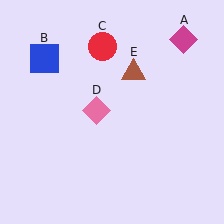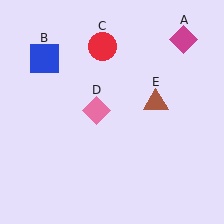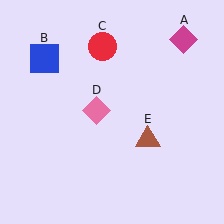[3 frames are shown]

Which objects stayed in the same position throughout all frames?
Magenta diamond (object A) and blue square (object B) and red circle (object C) and pink diamond (object D) remained stationary.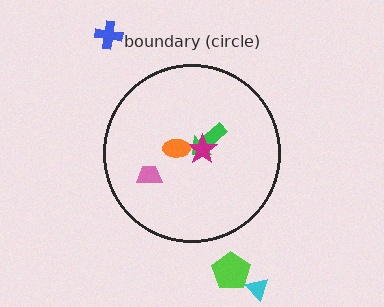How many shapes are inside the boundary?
4 inside, 3 outside.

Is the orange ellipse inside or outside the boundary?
Inside.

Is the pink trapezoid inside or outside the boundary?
Inside.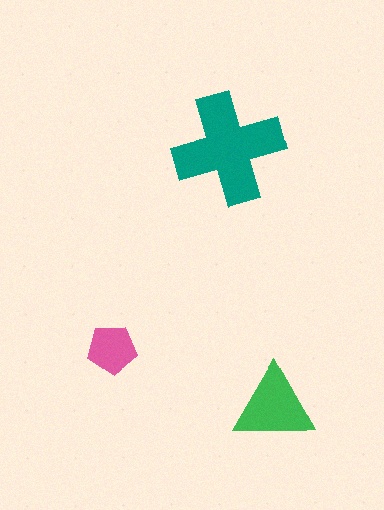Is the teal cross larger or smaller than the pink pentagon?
Larger.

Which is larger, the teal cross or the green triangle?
The teal cross.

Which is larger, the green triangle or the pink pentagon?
The green triangle.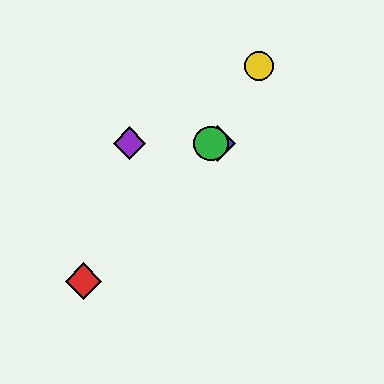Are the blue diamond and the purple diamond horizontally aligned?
Yes, both are at y≈143.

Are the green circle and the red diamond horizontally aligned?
No, the green circle is at y≈143 and the red diamond is at y≈281.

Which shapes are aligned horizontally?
The blue diamond, the green circle, the purple diamond are aligned horizontally.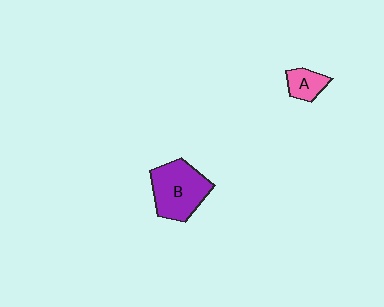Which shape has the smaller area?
Shape A (pink).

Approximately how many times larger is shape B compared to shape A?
Approximately 2.5 times.